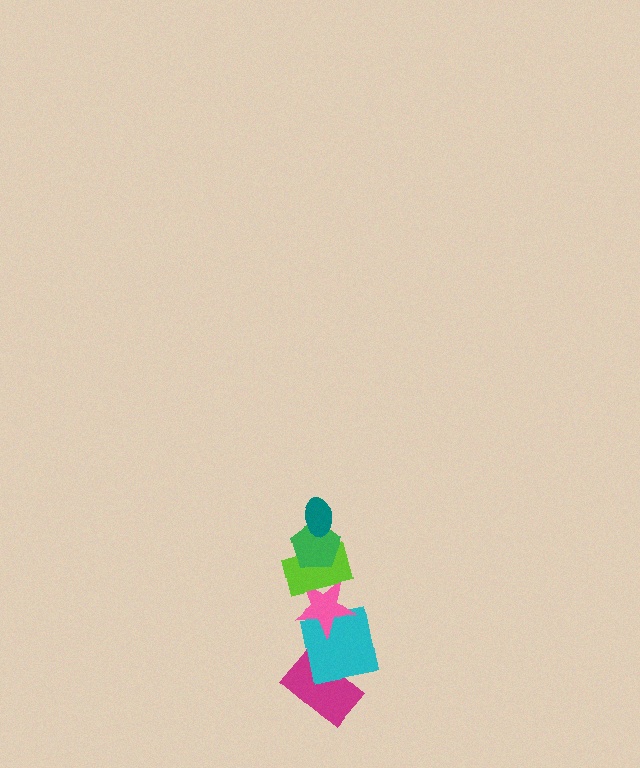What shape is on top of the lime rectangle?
The green pentagon is on top of the lime rectangle.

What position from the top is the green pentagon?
The green pentagon is 2nd from the top.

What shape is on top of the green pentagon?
The teal ellipse is on top of the green pentagon.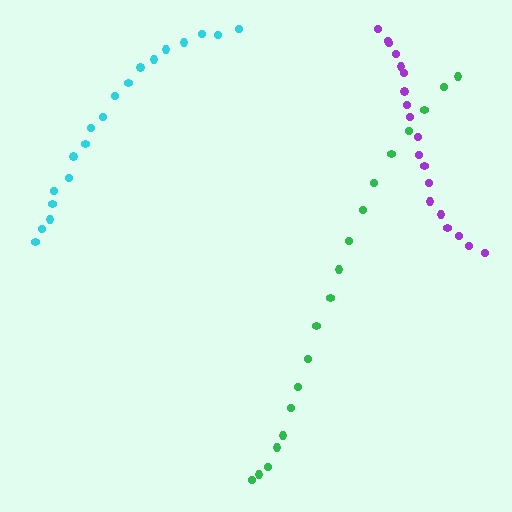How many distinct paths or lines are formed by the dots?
There are 3 distinct paths.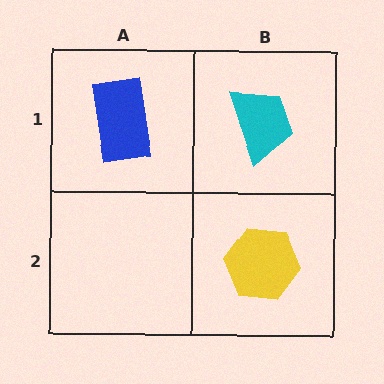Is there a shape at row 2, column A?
No, that cell is empty.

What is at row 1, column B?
A cyan trapezoid.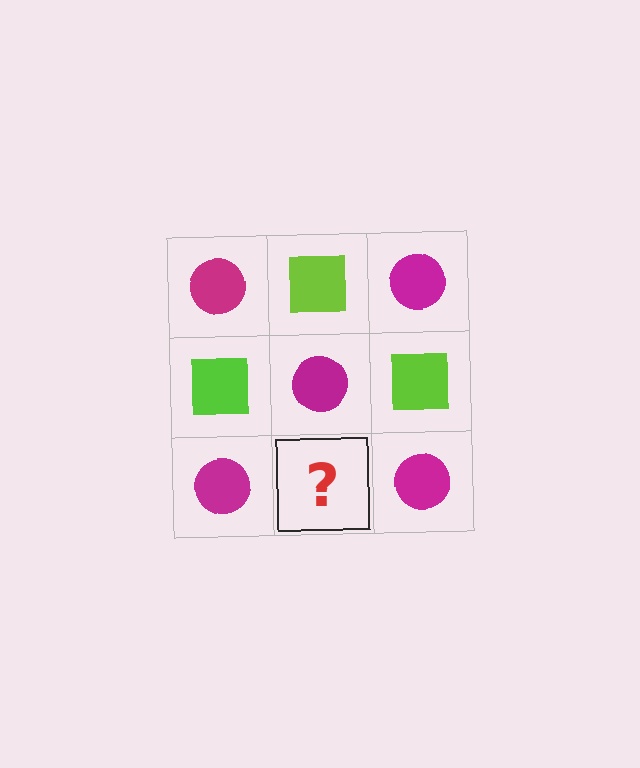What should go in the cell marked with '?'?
The missing cell should contain a lime square.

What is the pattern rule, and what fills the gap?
The rule is that it alternates magenta circle and lime square in a checkerboard pattern. The gap should be filled with a lime square.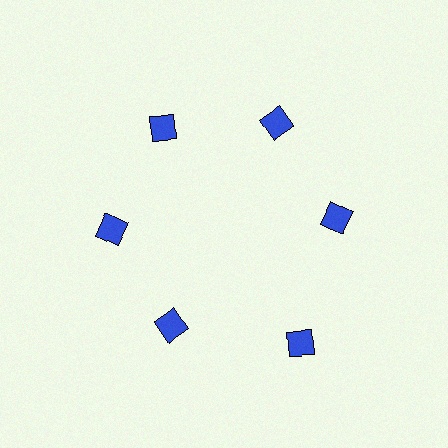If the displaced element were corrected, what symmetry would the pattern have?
It would have 6-fold rotational symmetry — the pattern would map onto itself every 60 degrees.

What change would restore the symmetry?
The symmetry would be restored by moving it inward, back onto the ring so that all 6 diamonds sit at equal angles and equal distance from the center.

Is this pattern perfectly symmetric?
No. The 6 blue diamonds are arranged in a ring, but one element near the 5 o'clock position is pushed outward from the center, breaking the 6-fold rotational symmetry.